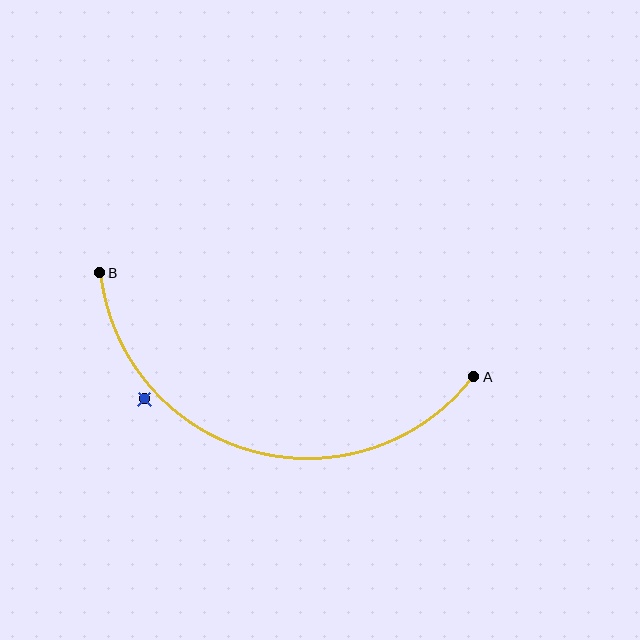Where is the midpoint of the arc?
The arc midpoint is the point on the curve farthest from the straight line joining A and B. It sits below that line.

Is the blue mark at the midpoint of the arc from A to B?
No — the blue mark does not lie on the arc at all. It sits slightly outside the curve.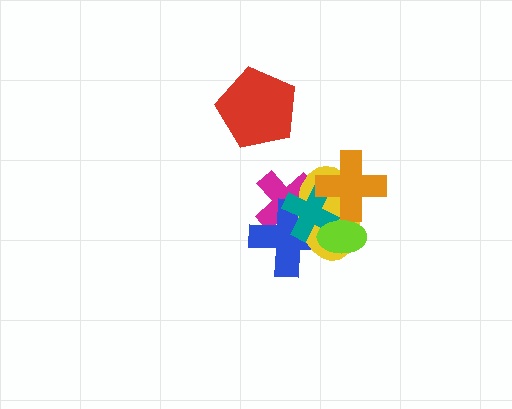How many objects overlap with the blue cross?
4 objects overlap with the blue cross.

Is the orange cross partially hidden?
Yes, it is partially covered by another shape.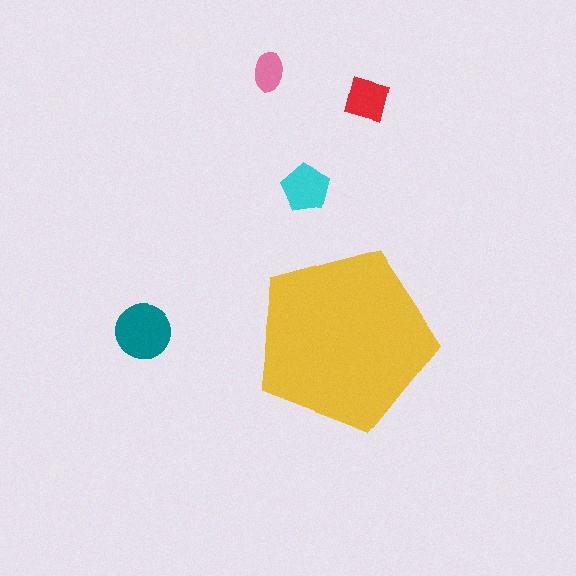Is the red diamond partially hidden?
No, the red diamond is fully visible.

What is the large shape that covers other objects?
A yellow pentagon.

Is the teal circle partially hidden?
No, the teal circle is fully visible.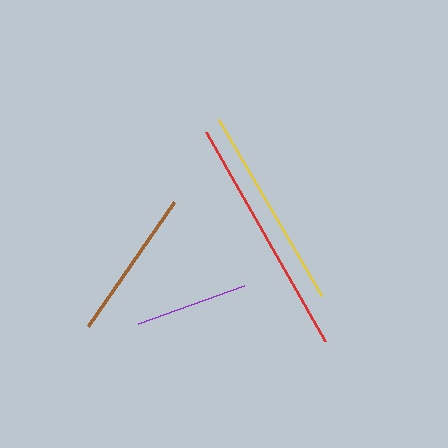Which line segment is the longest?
The red line is the longest at approximately 241 pixels.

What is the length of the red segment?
The red segment is approximately 241 pixels long.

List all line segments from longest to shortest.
From longest to shortest: red, yellow, brown, purple.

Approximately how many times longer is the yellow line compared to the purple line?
The yellow line is approximately 1.8 times the length of the purple line.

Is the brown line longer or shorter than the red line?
The red line is longer than the brown line.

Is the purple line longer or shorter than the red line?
The red line is longer than the purple line.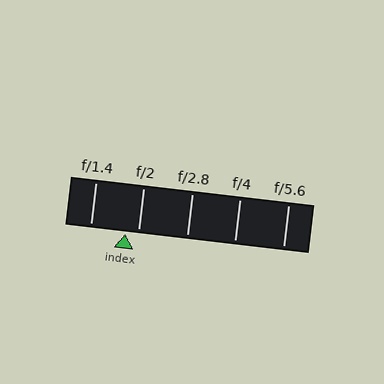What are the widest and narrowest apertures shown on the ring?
The widest aperture shown is f/1.4 and the narrowest is f/5.6.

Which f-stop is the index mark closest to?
The index mark is closest to f/2.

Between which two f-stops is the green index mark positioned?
The index mark is between f/1.4 and f/2.